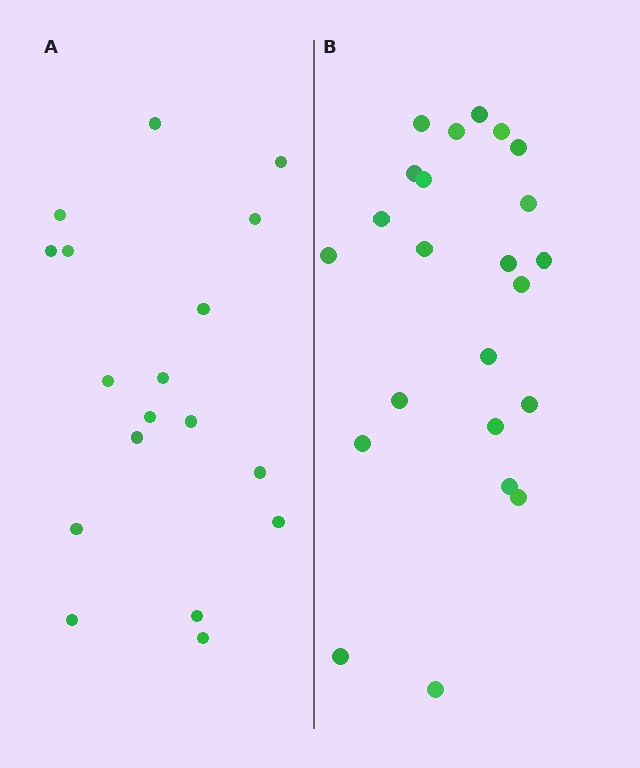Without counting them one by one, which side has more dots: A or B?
Region B (the right region) has more dots.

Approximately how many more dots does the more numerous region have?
Region B has about 5 more dots than region A.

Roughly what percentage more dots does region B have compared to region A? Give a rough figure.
About 30% more.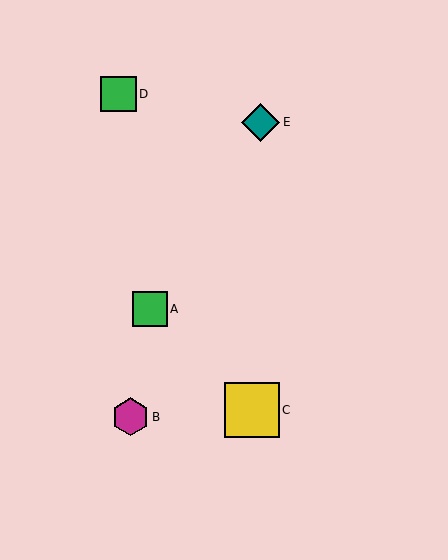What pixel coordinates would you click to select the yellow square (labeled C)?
Click at (252, 410) to select the yellow square C.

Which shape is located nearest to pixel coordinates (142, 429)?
The magenta hexagon (labeled B) at (130, 417) is nearest to that location.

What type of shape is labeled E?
Shape E is a teal diamond.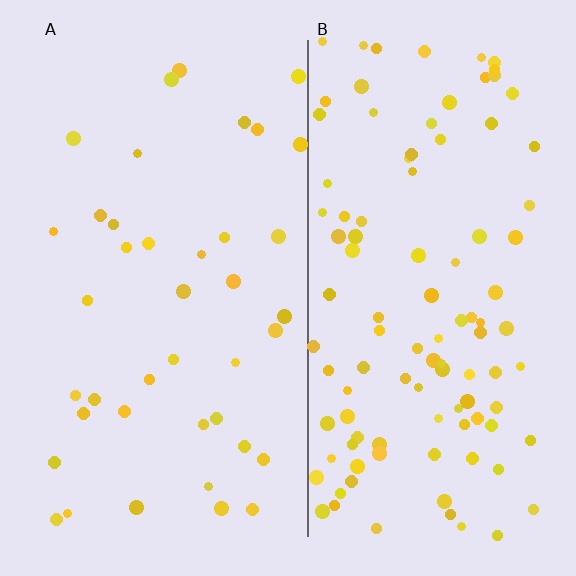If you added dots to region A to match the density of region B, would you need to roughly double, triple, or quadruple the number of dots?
Approximately triple.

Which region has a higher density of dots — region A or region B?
B (the right).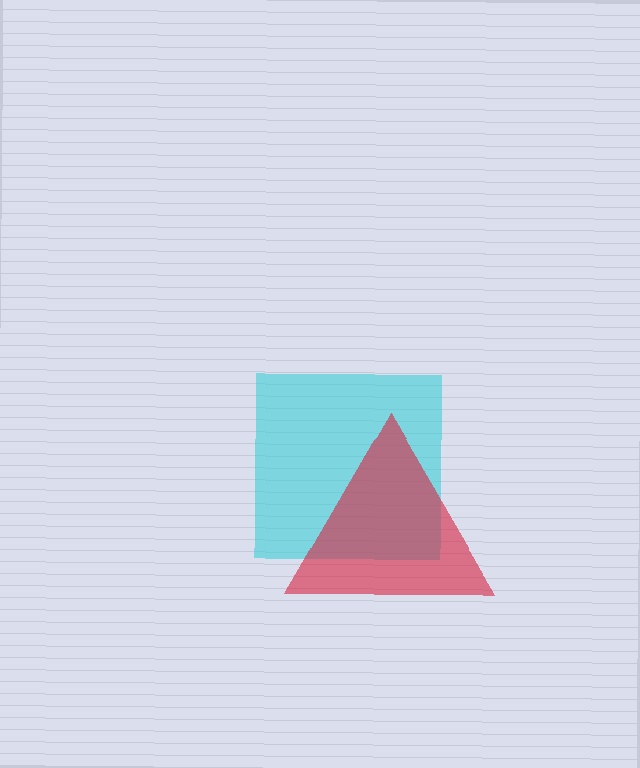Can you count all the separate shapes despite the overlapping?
Yes, there are 2 separate shapes.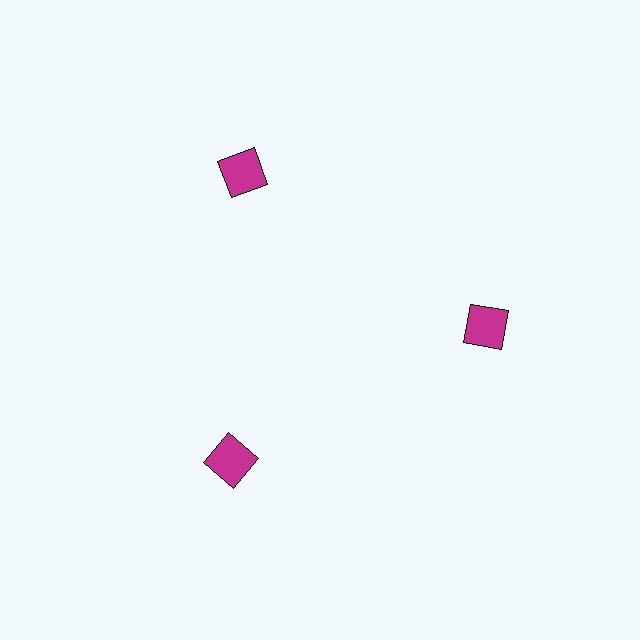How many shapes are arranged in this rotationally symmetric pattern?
There are 6 shapes, arranged in 3 groups of 2.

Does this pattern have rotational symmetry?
Yes, this pattern has 3-fold rotational symmetry. It looks the same after rotating 120 degrees around the center.